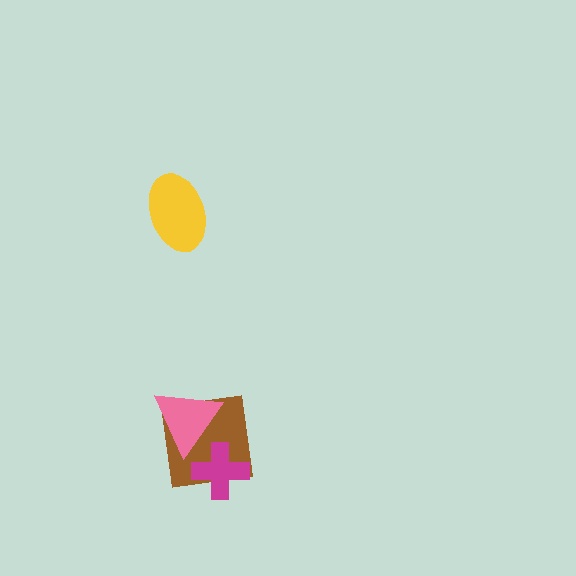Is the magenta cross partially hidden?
Yes, it is partially covered by another shape.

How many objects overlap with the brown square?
2 objects overlap with the brown square.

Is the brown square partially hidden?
Yes, it is partially covered by another shape.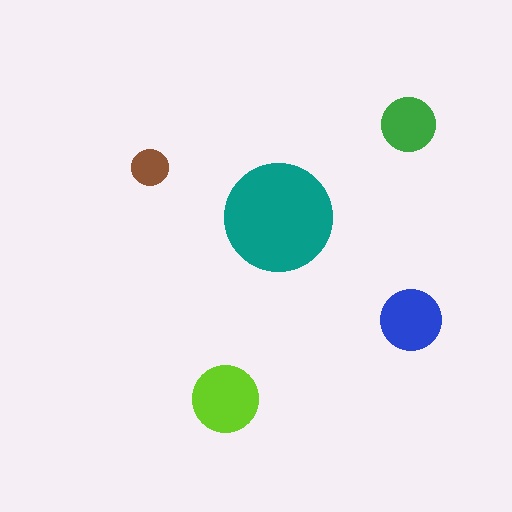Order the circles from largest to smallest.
the teal one, the lime one, the blue one, the green one, the brown one.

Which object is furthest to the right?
The blue circle is rightmost.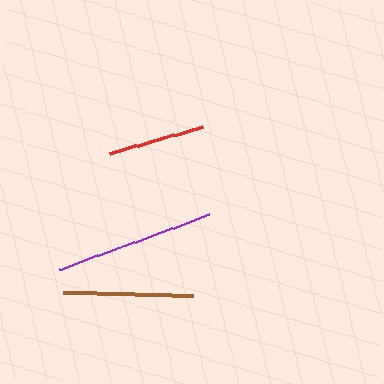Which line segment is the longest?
The purple line is the longest at approximately 160 pixels.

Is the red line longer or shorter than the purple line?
The purple line is longer than the red line.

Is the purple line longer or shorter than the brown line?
The purple line is longer than the brown line.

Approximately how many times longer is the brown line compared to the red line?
The brown line is approximately 1.4 times the length of the red line.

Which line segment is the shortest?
The red line is the shortest at approximately 97 pixels.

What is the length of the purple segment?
The purple segment is approximately 160 pixels long.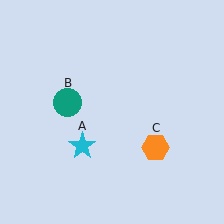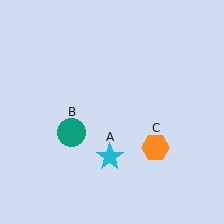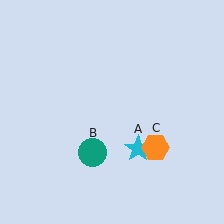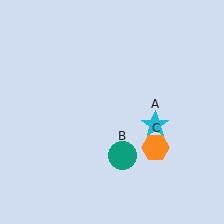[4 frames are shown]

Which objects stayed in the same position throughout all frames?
Orange hexagon (object C) remained stationary.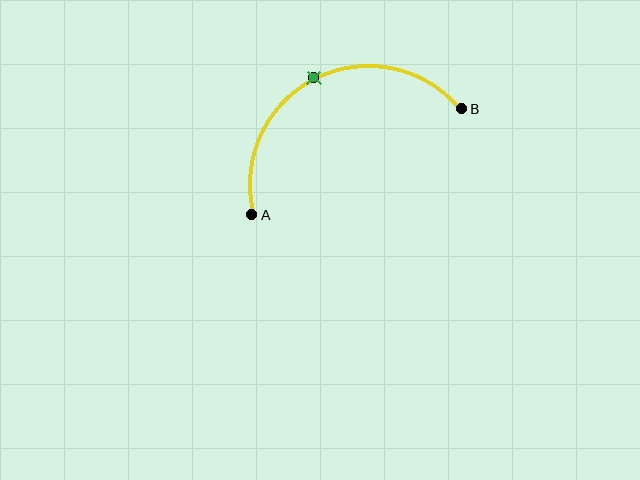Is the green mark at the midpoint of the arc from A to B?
Yes. The green mark lies on the arc at equal arc-length from both A and B — it is the arc midpoint.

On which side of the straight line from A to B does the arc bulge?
The arc bulges above the straight line connecting A and B.